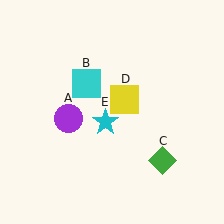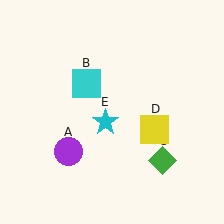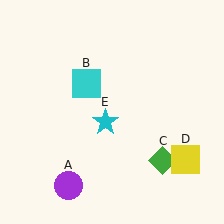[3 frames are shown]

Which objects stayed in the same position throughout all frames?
Cyan square (object B) and green diamond (object C) and cyan star (object E) remained stationary.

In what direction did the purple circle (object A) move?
The purple circle (object A) moved down.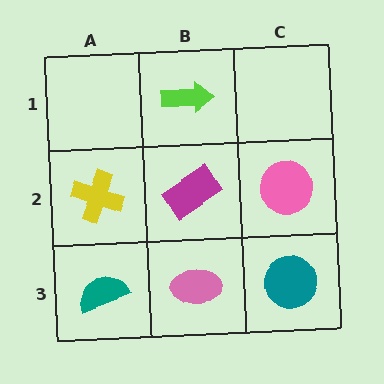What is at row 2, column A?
A yellow cross.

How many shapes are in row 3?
3 shapes.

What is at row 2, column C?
A pink circle.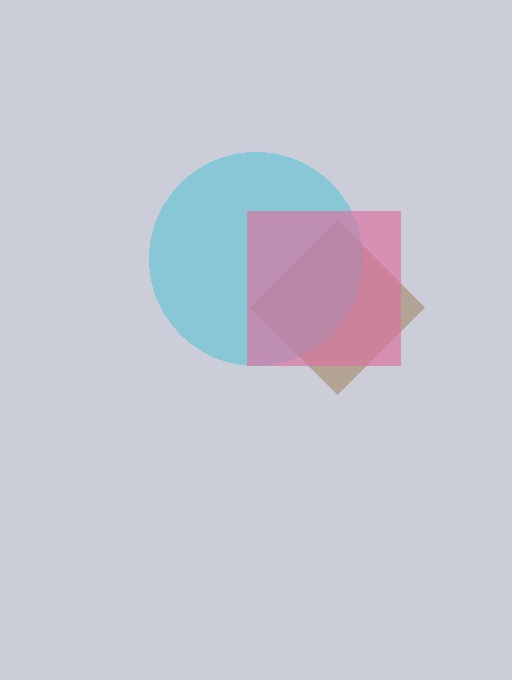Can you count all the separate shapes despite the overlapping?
Yes, there are 3 separate shapes.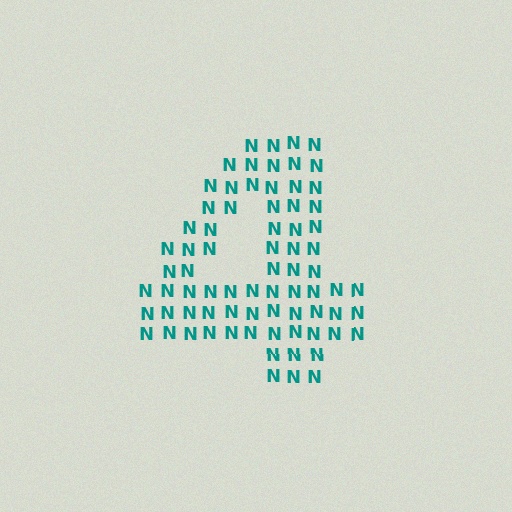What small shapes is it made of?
It is made of small letter N's.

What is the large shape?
The large shape is the digit 4.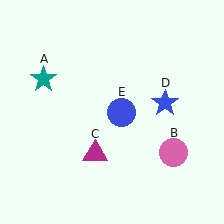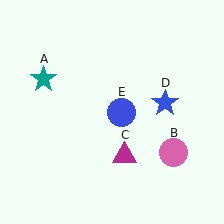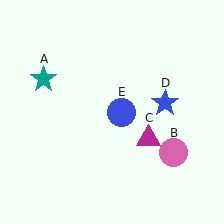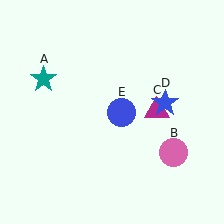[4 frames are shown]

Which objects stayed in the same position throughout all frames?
Teal star (object A) and pink circle (object B) and blue star (object D) and blue circle (object E) remained stationary.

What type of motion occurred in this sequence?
The magenta triangle (object C) rotated counterclockwise around the center of the scene.